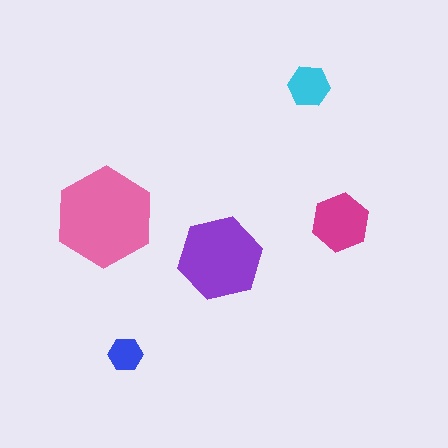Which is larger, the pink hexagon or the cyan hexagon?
The pink one.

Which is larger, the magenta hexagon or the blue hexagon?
The magenta one.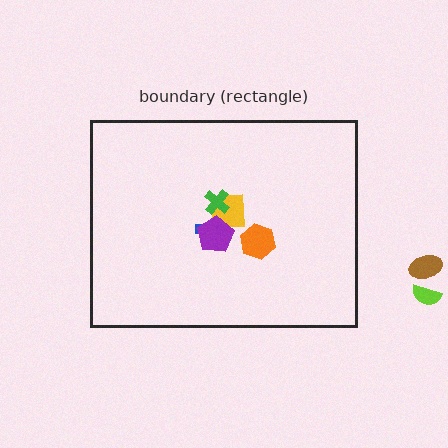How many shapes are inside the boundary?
5 inside, 2 outside.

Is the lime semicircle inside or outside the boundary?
Outside.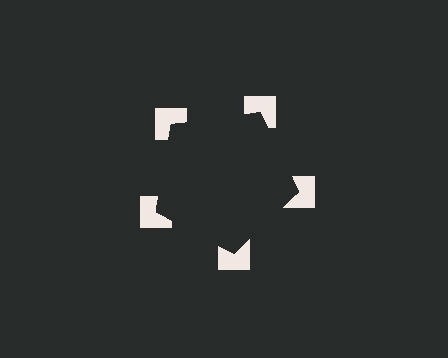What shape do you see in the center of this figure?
An illusory pentagon — its edges are inferred from the aligned wedge cuts in the notched squares, not physically drawn.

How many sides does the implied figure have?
5 sides.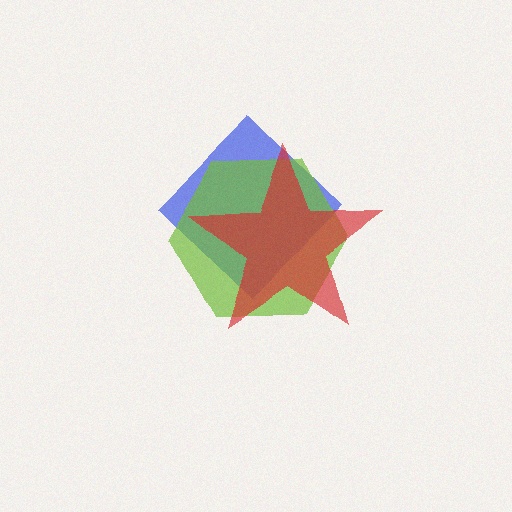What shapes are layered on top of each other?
The layered shapes are: a blue diamond, a lime hexagon, a red star.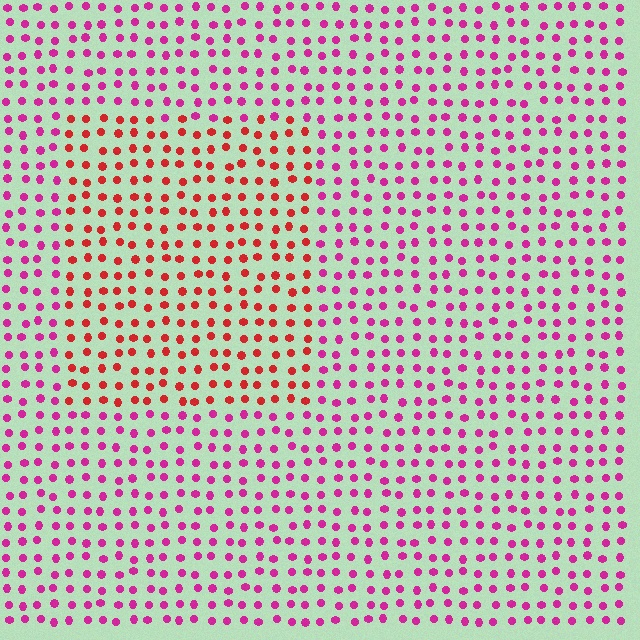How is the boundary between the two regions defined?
The boundary is defined purely by a slight shift in hue (about 39 degrees). Spacing, size, and orientation are identical on both sides.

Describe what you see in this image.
The image is filled with small magenta elements in a uniform arrangement. A rectangle-shaped region is visible where the elements are tinted to a slightly different hue, forming a subtle color boundary.